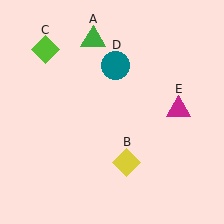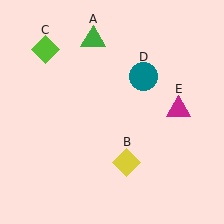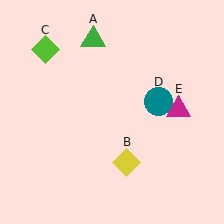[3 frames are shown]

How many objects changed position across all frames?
1 object changed position: teal circle (object D).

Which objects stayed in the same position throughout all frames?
Green triangle (object A) and yellow diamond (object B) and lime diamond (object C) and magenta triangle (object E) remained stationary.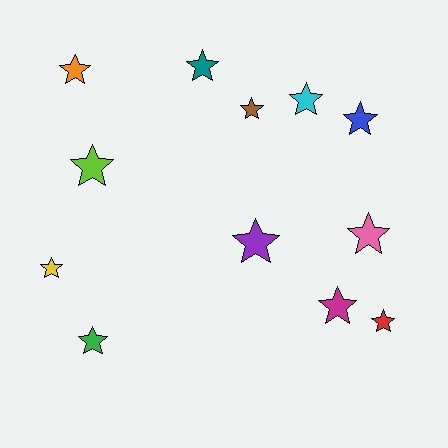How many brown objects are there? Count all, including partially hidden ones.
There is 1 brown object.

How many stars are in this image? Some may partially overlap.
There are 12 stars.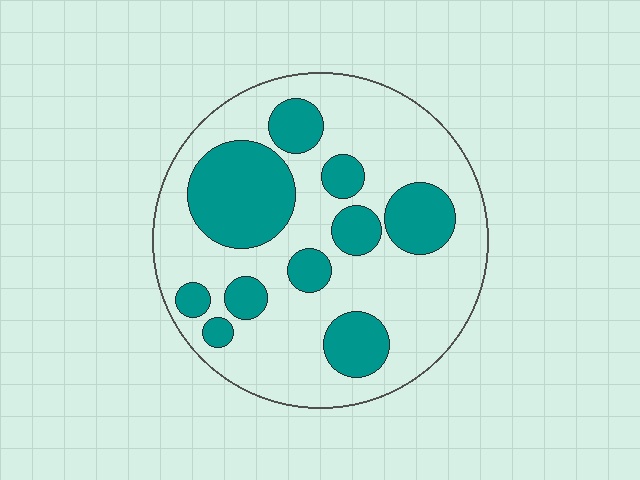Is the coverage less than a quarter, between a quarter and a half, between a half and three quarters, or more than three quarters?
Between a quarter and a half.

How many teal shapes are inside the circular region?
10.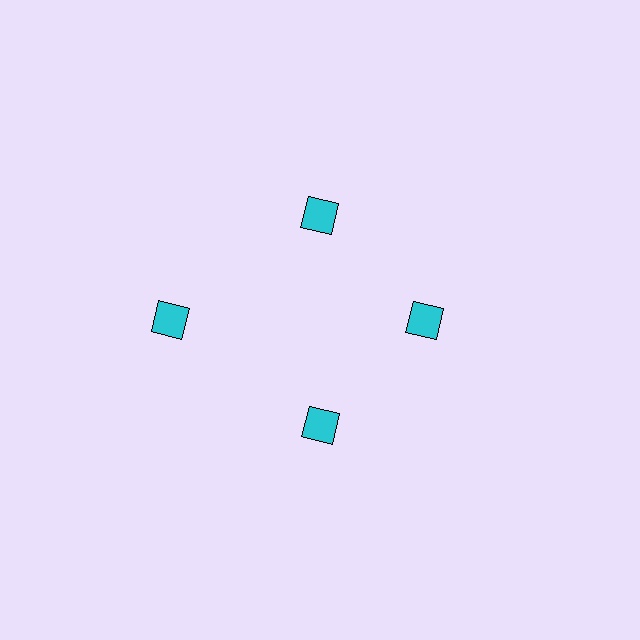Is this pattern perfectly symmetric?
No. The 4 cyan diamonds are arranged in a ring, but one element near the 9 o'clock position is pushed outward from the center, breaking the 4-fold rotational symmetry.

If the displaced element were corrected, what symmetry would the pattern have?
It would have 4-fold rotational symmetry — the pattern would map onto itself every 90 degrees.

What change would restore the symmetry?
The symmetry would be restored by moving it inward, back onto the ring so that all 4 diamonds sit at equal angles and equal distance from the center.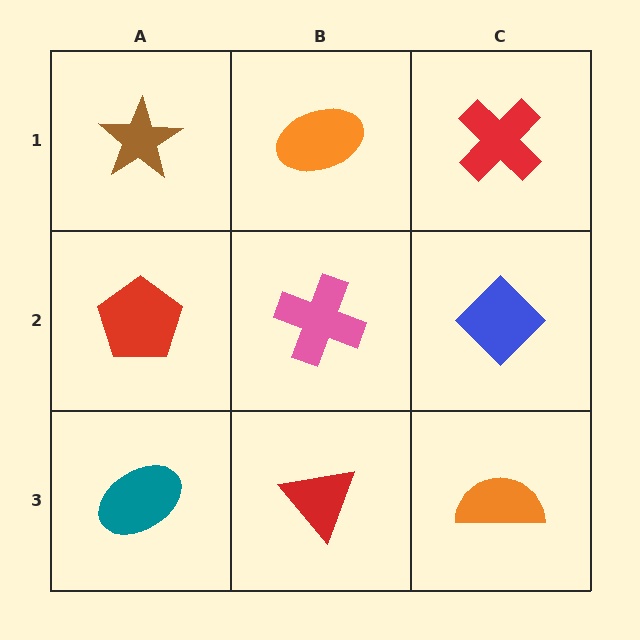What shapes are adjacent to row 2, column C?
A red cross (row 1, column C), an orange semicircle (row 3, column C), a pink cross (row 2, column B).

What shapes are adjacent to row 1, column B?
A pink cross (row 2, column B), a brown star (row 1, column A), a red cross (row 1, column C).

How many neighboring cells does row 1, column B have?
3.